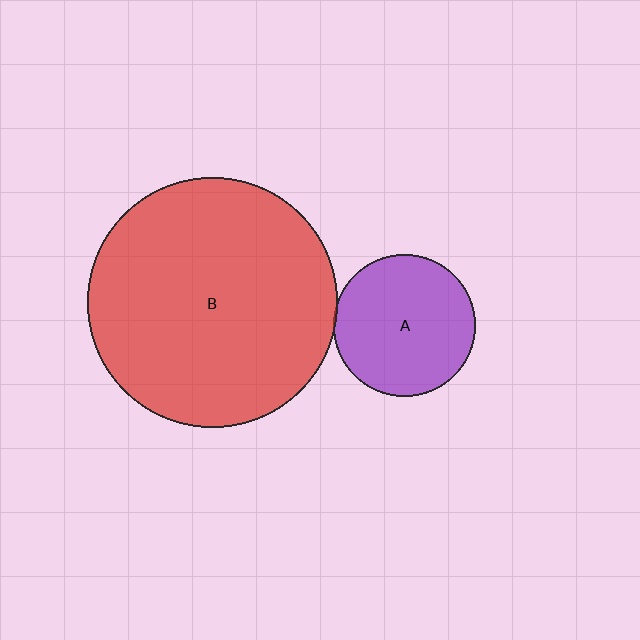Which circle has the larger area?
Circle B (red).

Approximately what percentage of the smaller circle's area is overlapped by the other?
Approximately 5%.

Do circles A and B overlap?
Yes.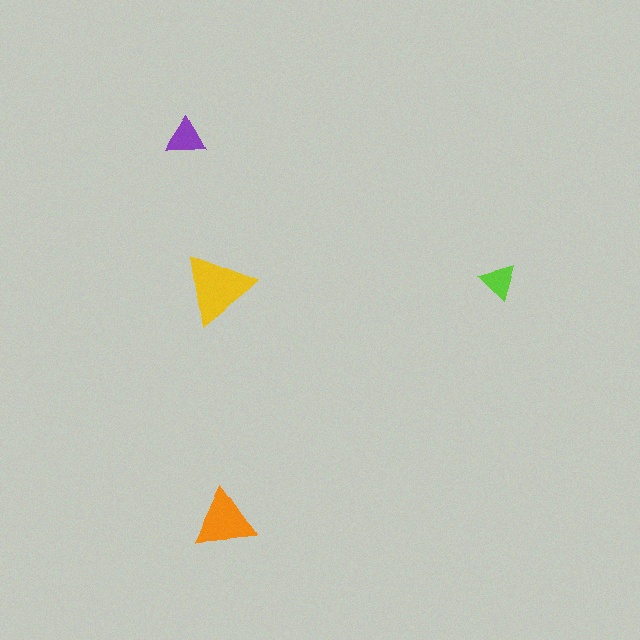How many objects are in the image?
There are 4 objects in the image.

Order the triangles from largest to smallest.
the yellow one, the orange one, the purple one, the lime one.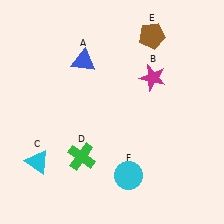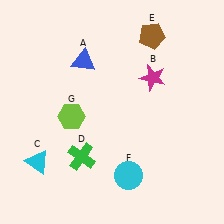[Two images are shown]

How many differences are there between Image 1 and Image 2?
There is 1 difference between the two images.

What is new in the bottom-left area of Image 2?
A lime hexagon (G) was added in the bottom-left area of Image 2.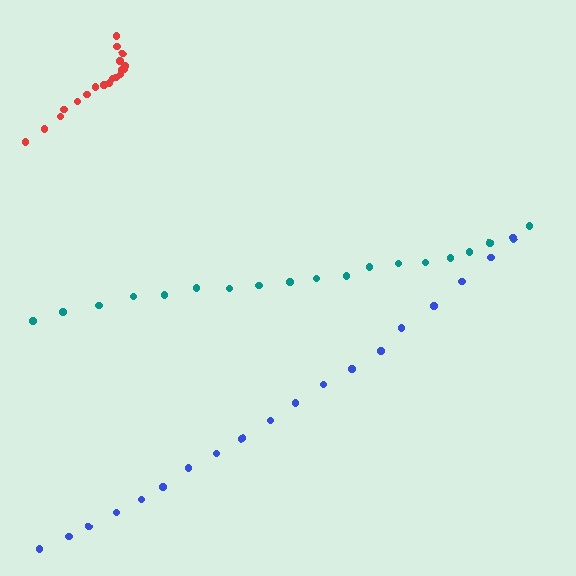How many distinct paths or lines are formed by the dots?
There are 3 distinct paths.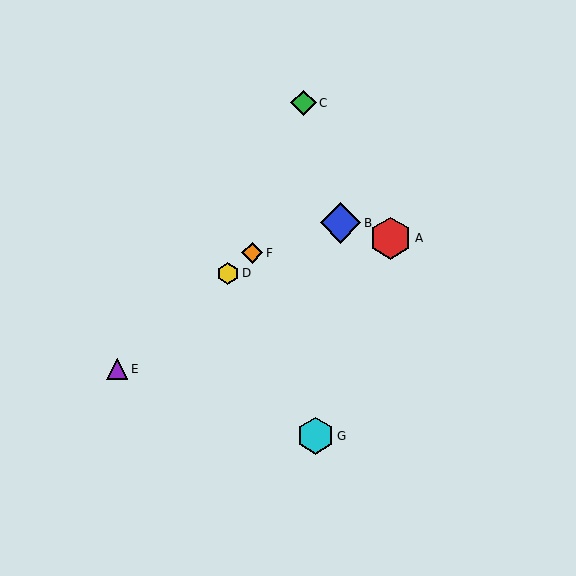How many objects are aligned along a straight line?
3 objects (D, E, F) are aligned along a straight line.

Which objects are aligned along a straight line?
Objects D, E, F are aligned along a straight line.